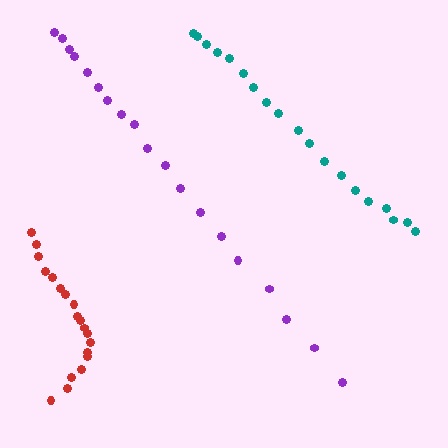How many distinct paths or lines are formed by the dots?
There are 3 distinct paths.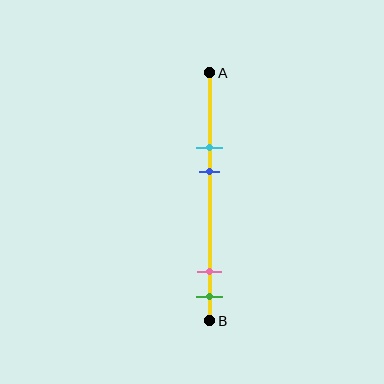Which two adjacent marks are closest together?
The pink and green marks are the closest adjacent pair.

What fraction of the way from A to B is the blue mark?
The blue mark is approximately 40% (0.4) of the way from A to B.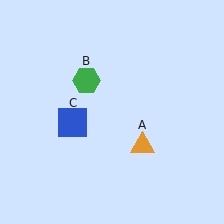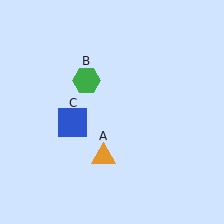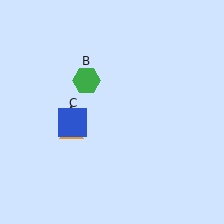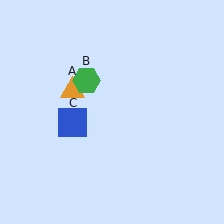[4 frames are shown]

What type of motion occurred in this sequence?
The orange triangle (object A) rotated clockwise around the center of the scene.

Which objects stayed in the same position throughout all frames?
Green hexagon (object B) and blue square (object C) remained stationary.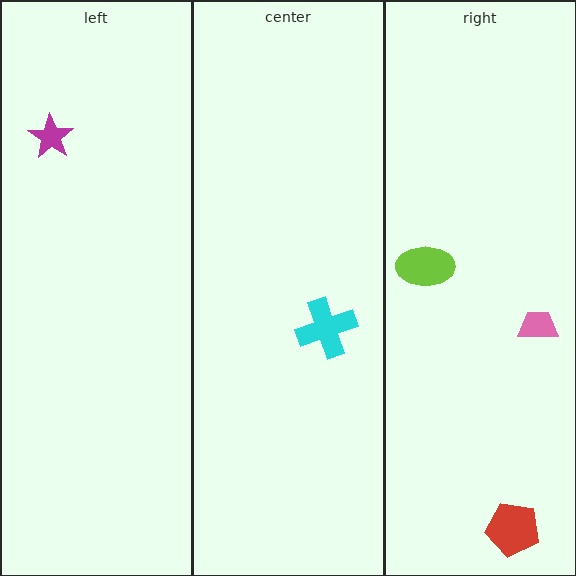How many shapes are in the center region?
1.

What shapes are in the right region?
The red pentagon, the lime ellipse, the pink trapezoid.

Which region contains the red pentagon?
The right region.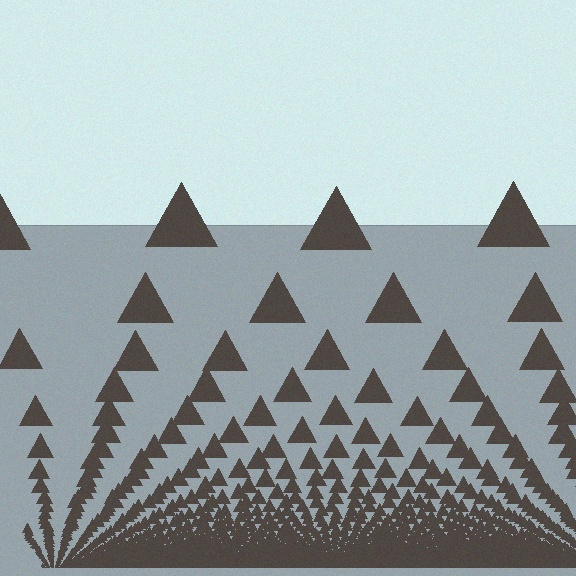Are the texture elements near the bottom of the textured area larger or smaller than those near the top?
Smaller. The gradient is inverted — elements near the bottom are smaller and denser.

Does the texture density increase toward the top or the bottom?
Density increases toward the bottom.